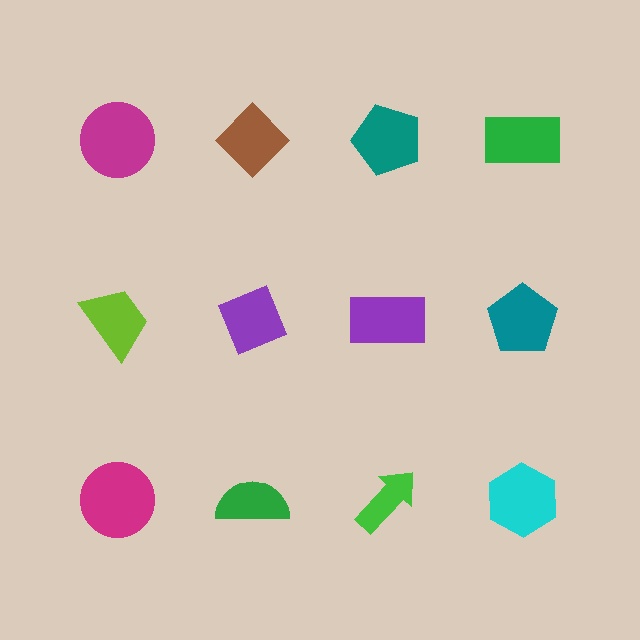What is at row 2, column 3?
A purple rectangle.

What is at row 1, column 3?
A teal pentagon.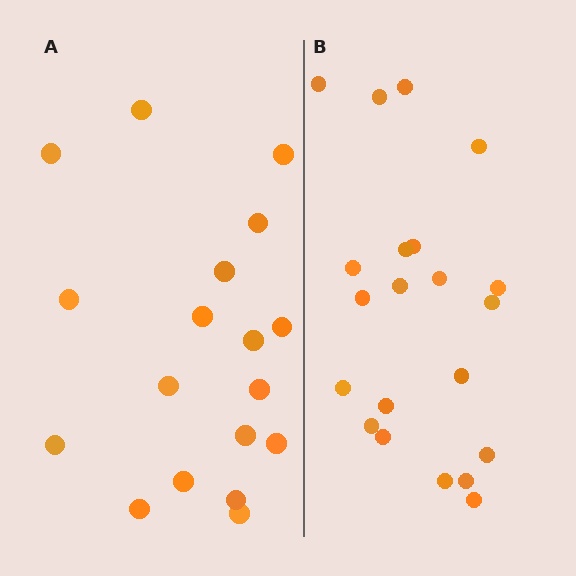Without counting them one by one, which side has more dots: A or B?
Region B (the right region) has more dots.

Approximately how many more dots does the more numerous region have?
Region B has just a few more — roughly 2 or 3 more dots than region A.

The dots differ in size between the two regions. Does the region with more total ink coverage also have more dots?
No. Region A has more total ink coverage because its dots are larger, but region B actually contains more individual dots. Total area can be misleading — the number of items is what matters here.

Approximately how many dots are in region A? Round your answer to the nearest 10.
About 20 dots. (The exact count is 18, which rounds to 20.)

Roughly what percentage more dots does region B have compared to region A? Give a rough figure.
About 15% more.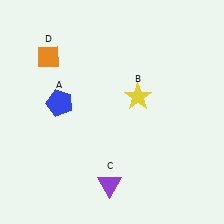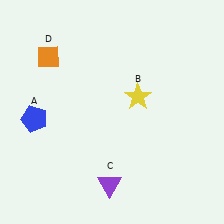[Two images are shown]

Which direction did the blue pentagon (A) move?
The blue pentagon (A) moved left.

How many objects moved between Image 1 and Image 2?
1 object moved between the two images.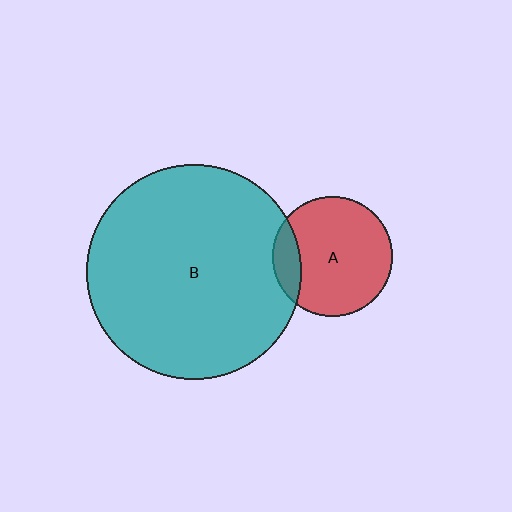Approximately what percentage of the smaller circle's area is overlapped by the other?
Approximately 15%.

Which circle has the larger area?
Circle B (teal).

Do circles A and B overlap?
Yes.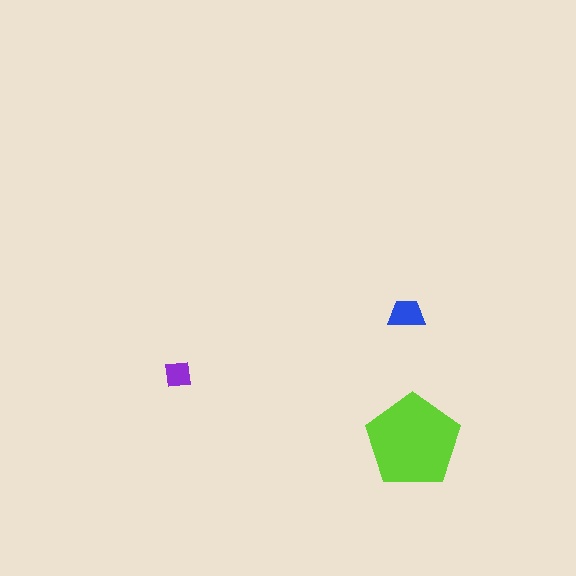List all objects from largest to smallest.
The lime pentagon, the blue trapezoid, the purple square.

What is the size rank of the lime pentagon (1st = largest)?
1st.